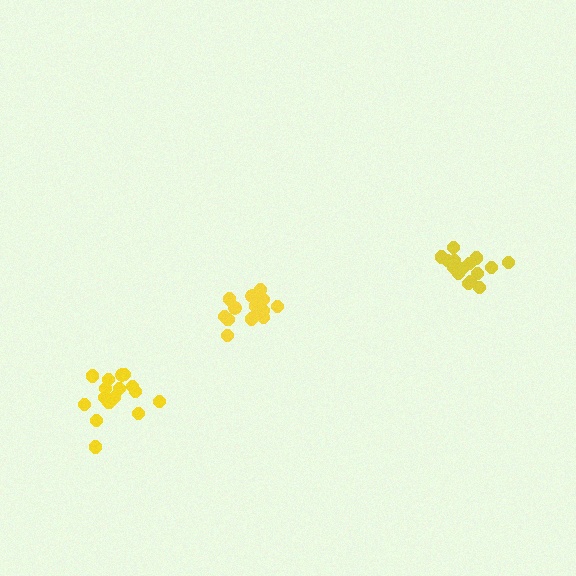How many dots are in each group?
Group 1: 15 dots, Group 2: 16 dots, Group 3: 16 dots (47 total).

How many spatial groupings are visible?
There are 3 spatial groupings.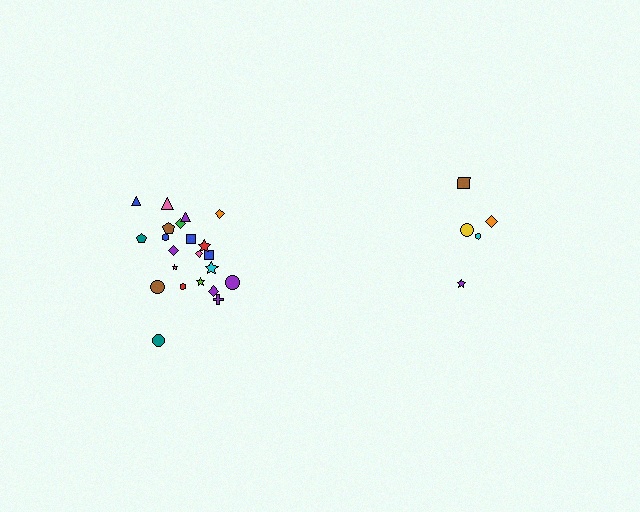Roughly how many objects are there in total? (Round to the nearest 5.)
Roughly 25 objects in total.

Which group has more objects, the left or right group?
The left group.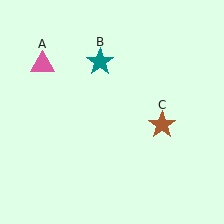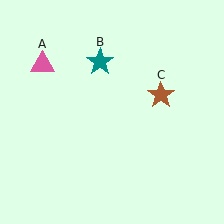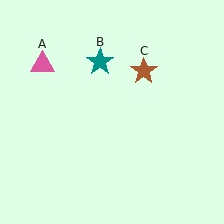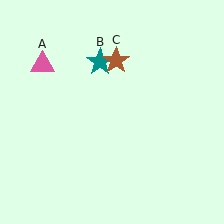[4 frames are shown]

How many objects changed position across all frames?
1 object changed position: brown star (object C).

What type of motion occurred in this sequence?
The brown star (object C) rotated counterclockwise around the center of the scene.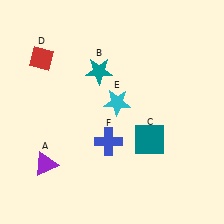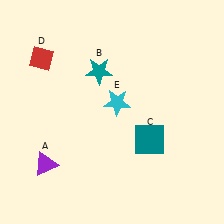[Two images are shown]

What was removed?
The blue cross (F) was removed in Image 2.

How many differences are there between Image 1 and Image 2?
There is 1 difference between the two images.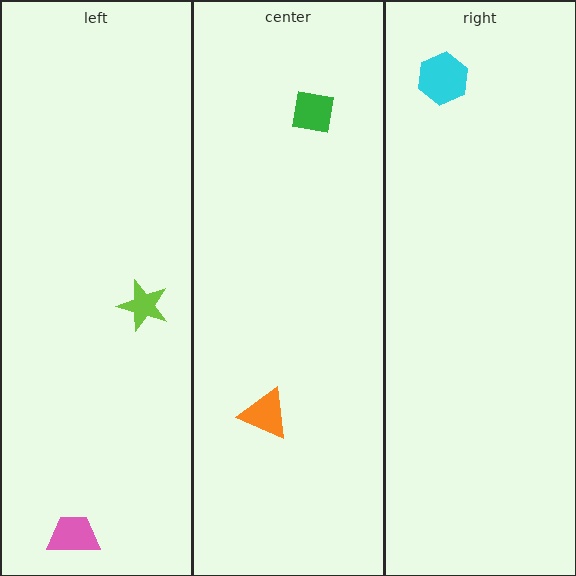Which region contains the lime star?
The left region.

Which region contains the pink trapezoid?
The left region.